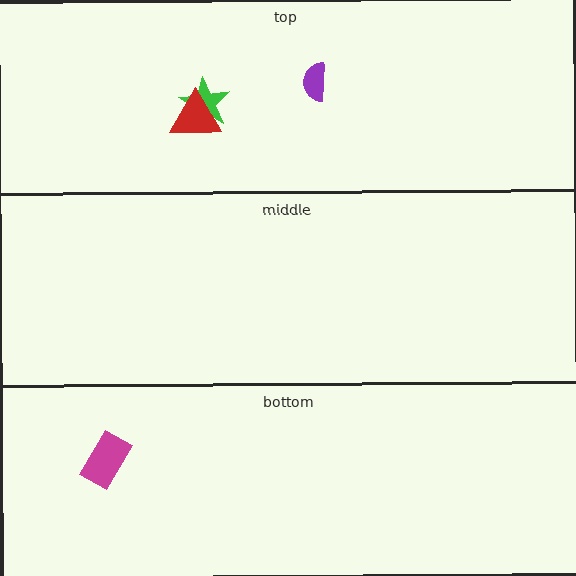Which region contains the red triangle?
The top region.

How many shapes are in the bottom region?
1.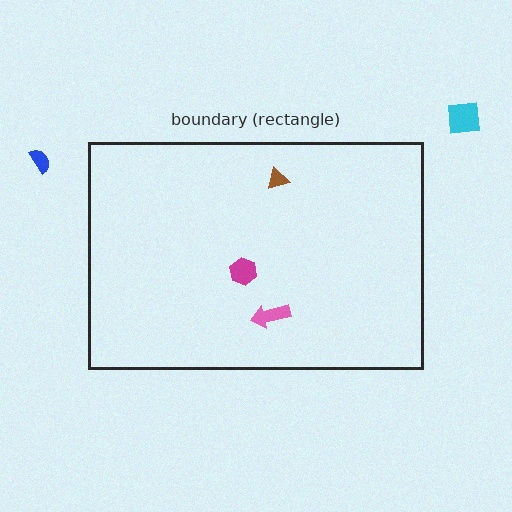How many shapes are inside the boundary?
3 inside, 2 outside.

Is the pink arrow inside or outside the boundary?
Inside.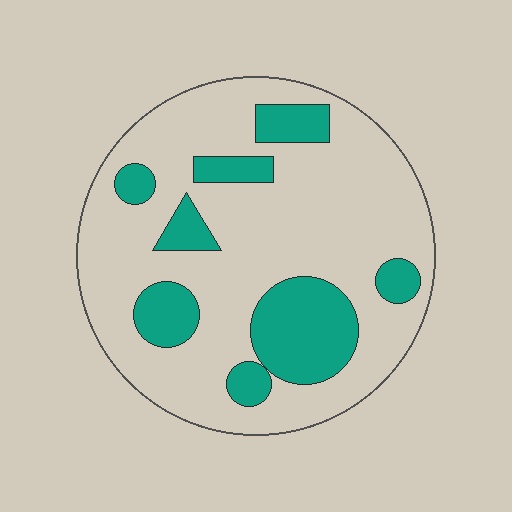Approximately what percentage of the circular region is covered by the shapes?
Approximately 25%.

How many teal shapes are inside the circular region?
8.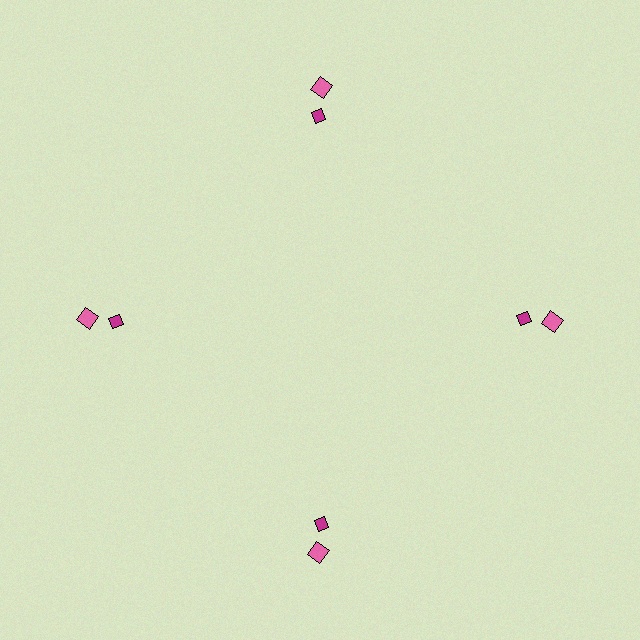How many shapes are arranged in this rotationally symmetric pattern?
There are 8 shapes, arranged in 4 groups of 2.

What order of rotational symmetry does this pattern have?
This pattern has 4-fold rotational symmetry.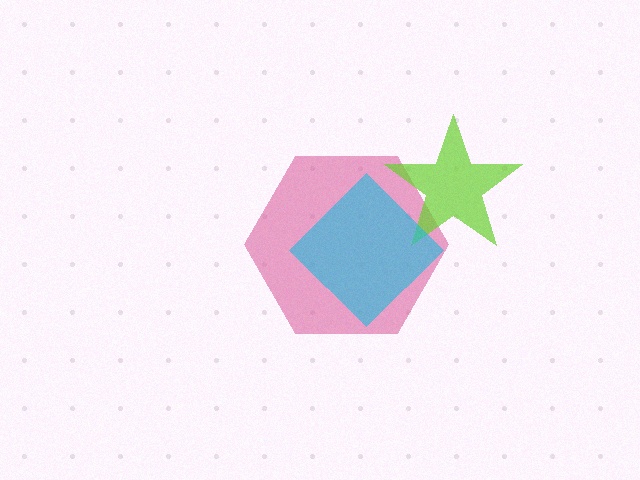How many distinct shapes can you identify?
There are 3 distinct shapes: a pink hexagon, a lime star, a cyan diamond.